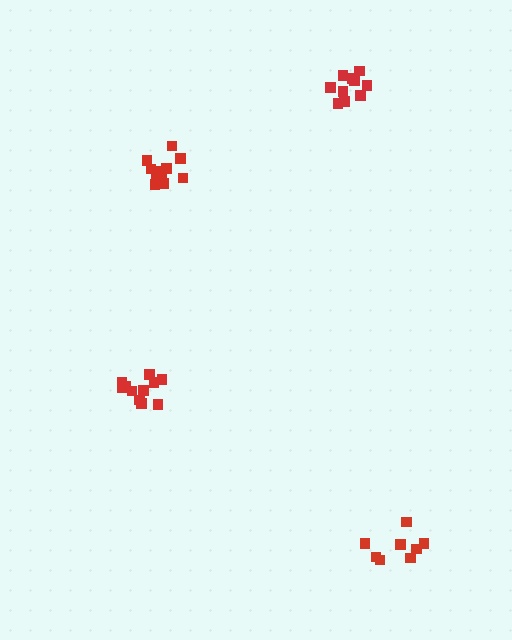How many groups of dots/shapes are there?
There are 4 groups.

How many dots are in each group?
Group 1: 8 dots, Group 2: 10 dots, Group 3: 11 dots, Group 4: 11 dots (40 total).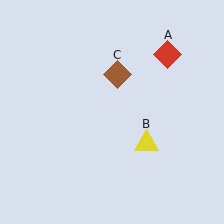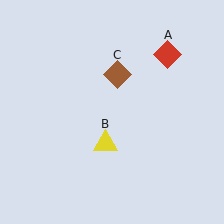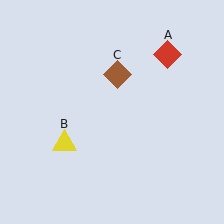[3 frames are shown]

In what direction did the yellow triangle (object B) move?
The yellow triangle (object B) moved left.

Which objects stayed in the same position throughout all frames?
Red diamond (object A) and brown diamond (object C) remained stationary.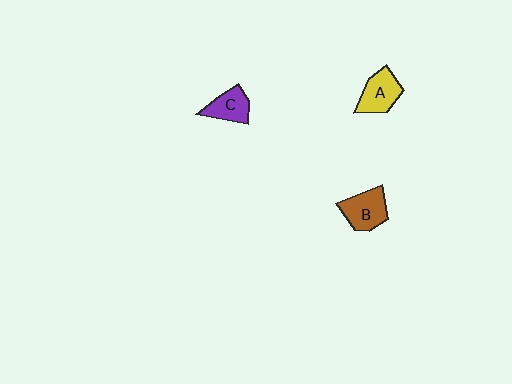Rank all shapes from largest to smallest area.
From largest to smallest: B (brown), A (yellow), C (purple).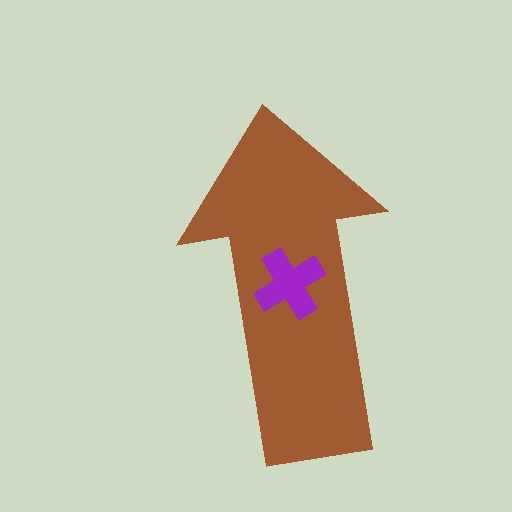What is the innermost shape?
The purple cross.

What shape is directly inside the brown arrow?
The purple cross.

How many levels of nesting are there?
2.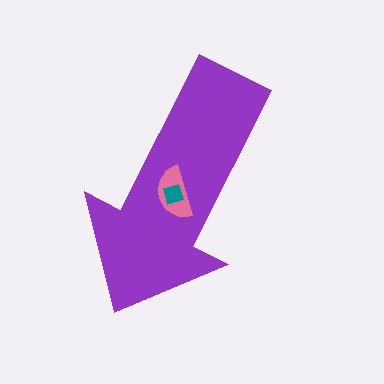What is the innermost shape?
The teal diamond.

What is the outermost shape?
The purple arrow.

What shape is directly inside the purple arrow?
The pink semicircle.